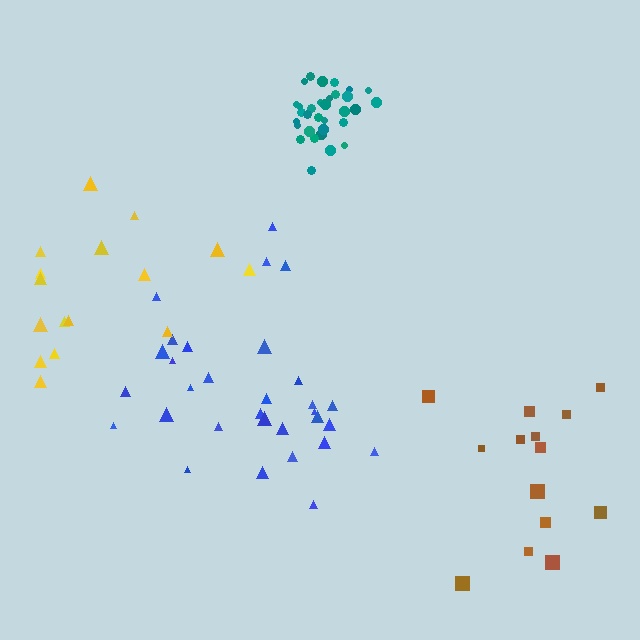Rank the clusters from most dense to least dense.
teal, blue, brown, yellow.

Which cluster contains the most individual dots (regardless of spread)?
Teal (32).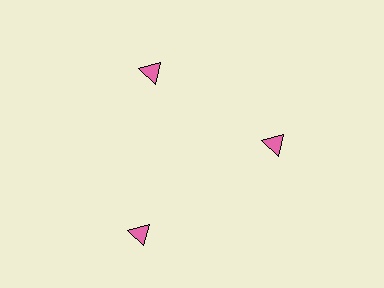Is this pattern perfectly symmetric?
No. The 3 pink triangles are arranged in a ring, but one element near the 7 o'clock position is pushed outward from the center, breaking the 3-fold rotational symmetry.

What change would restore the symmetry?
The symmetry would be restored by moving it inward, back onto the ring so that all 3 triangles sit at equal angles and equal distance from the center.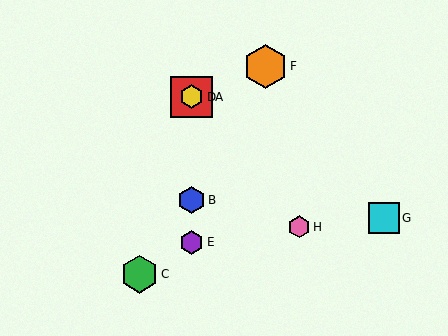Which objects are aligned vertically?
Objects A, B, D, E are aligned vertically.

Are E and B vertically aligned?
Yes, both are at x≈192.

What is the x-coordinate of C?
Object C is at x≈139.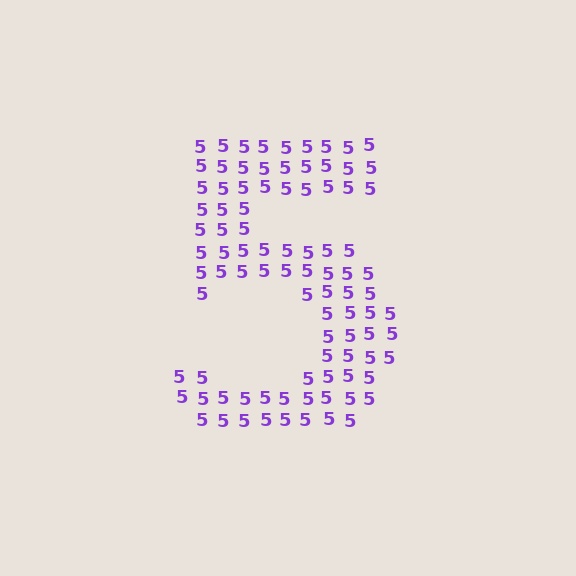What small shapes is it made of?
It is made of small digit 5's.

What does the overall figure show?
The overall figure shows the digit 5.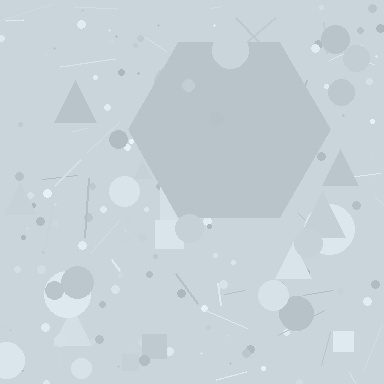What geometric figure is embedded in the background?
A hexagon is embedded in the background.